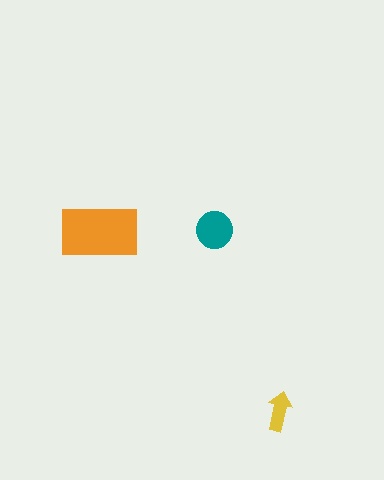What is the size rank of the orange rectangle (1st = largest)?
1st.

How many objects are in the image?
There are 3 objects in the image.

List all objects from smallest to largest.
The yellow arrow, the teal circle, the orange rectangle.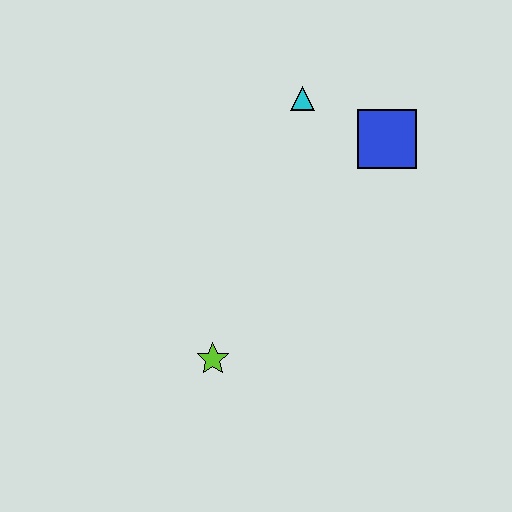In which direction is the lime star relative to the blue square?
The lime star is below the blue square.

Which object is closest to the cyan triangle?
The blue square is closest to the cyan triangle.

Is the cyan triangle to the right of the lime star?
Yes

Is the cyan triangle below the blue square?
No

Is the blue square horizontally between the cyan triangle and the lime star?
No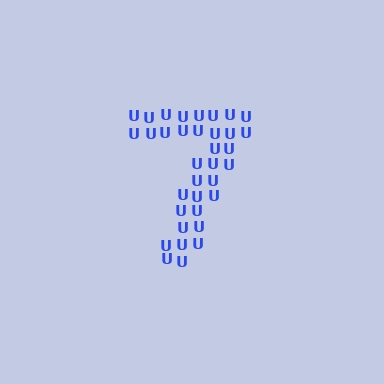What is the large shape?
The large shape is the digit 7.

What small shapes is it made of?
It is made of small letter U's.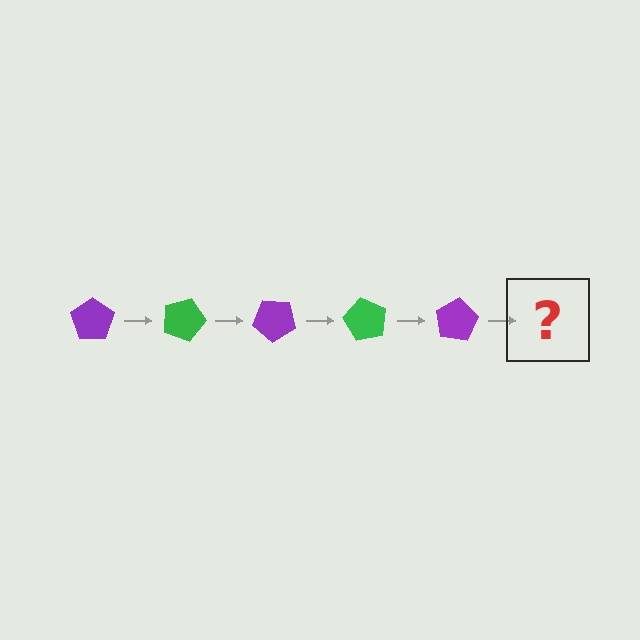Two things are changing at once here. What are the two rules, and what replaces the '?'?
The two rules are that it rotates 20 degrees each step and the color cycles through purple and green. The '?' should be a green pentagon, rotated 100 degrees from the start.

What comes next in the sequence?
The next element should be a green pentagon, rotated 100 degrees from the start.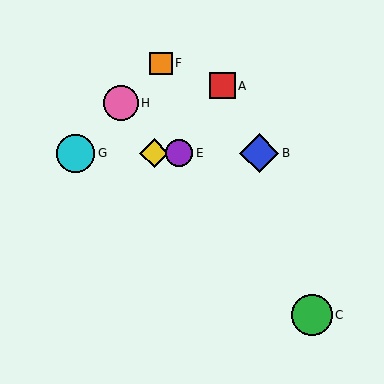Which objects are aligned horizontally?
Objects B, D, E, G are aligned horizontally.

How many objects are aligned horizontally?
4 objects (B, D, E, G) are aligned horizontally.